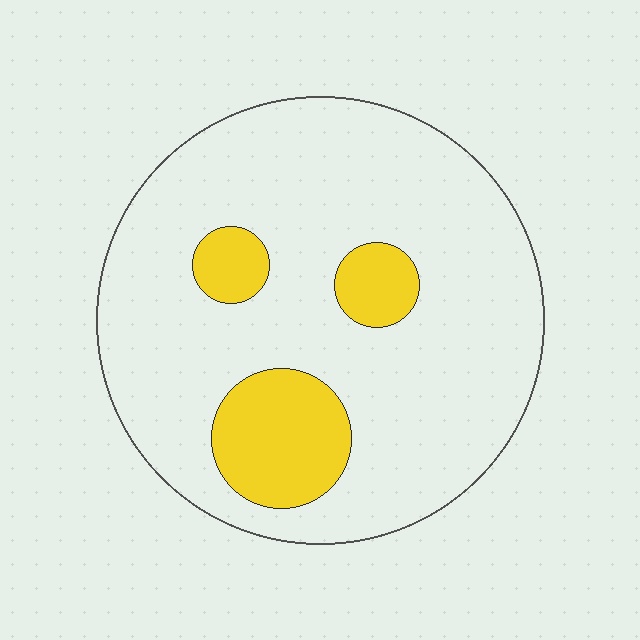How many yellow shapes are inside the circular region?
3.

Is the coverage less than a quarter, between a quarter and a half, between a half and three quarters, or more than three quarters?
Less than a quarter.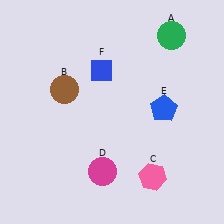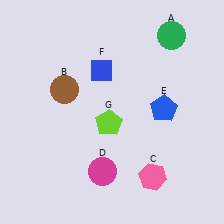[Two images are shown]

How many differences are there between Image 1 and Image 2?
There is 1 difference between the two images.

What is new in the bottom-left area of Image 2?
A lime pentagon (G) was added in the bottom-left area of Image 2.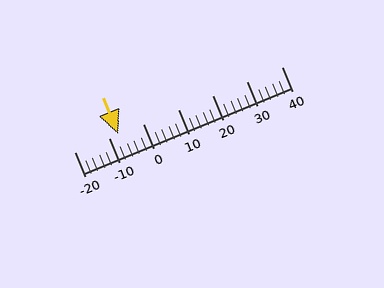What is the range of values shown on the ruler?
The ruler shows values from -20 to 40.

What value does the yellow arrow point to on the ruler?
The yellow arrow points to approximately -7.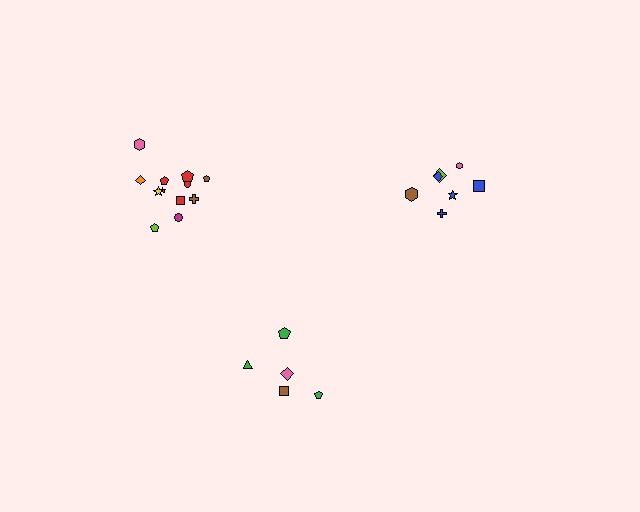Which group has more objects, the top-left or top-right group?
The top-left group.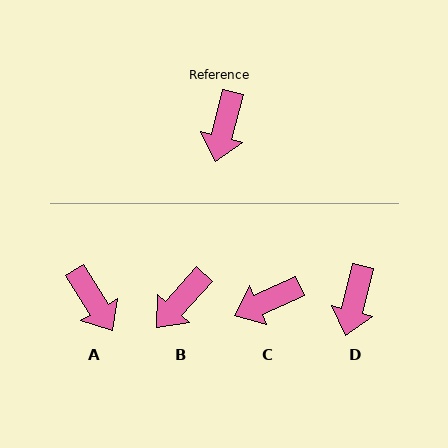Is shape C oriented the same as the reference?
No, it is off by about 52 degrees.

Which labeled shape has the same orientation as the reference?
D.